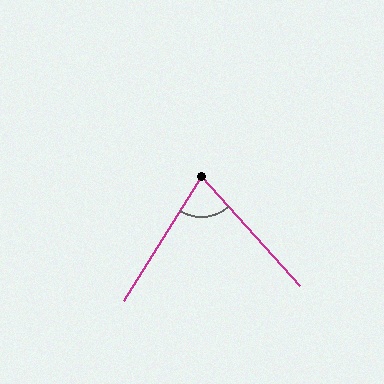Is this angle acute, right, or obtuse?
It is acute.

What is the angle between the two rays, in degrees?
Approximately 74 degrees.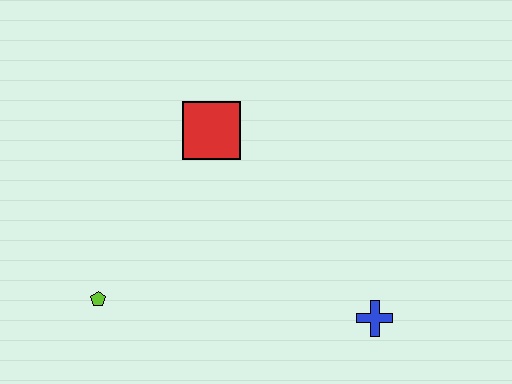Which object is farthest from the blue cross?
The lime pentagon is farthest from the blue cross.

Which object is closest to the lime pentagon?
The red square is closest to the lime pentagon.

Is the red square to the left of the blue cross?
Yes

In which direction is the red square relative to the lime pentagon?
The red square is above the lime pentagon.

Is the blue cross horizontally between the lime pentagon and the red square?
No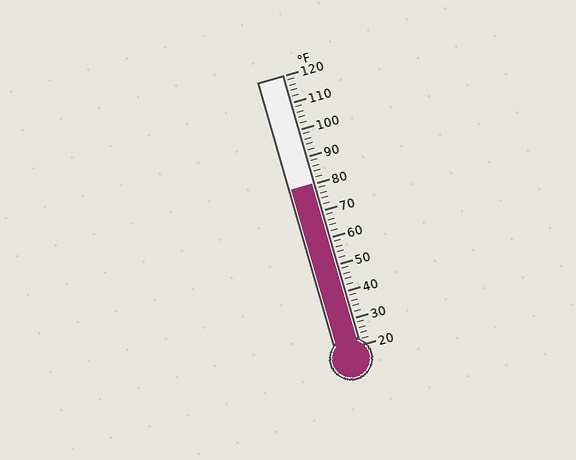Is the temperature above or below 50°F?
The temperature is above 50°F.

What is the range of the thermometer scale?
The thermometer scale ranges from 20°F to 120°F.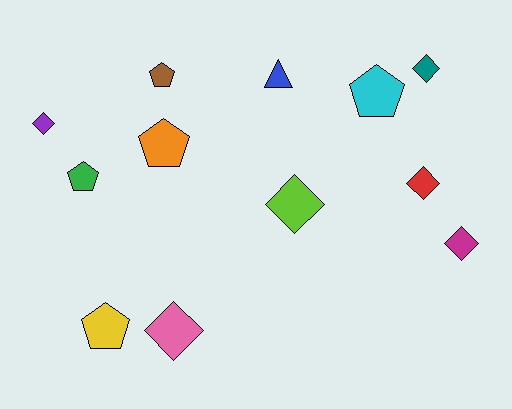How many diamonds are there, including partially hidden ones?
There are 6 diamonds.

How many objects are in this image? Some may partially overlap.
There are 12 objects.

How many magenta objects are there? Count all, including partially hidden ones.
There is 1 magenta object.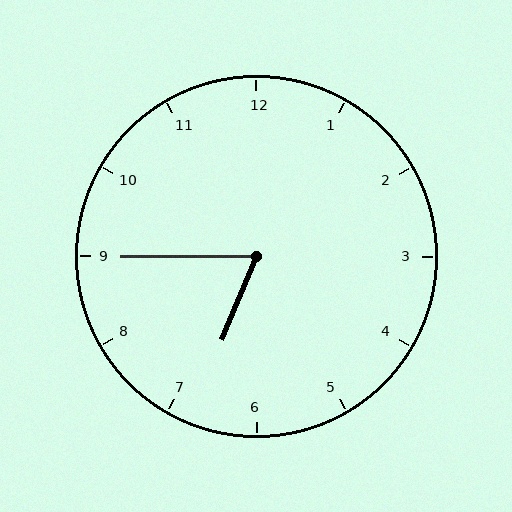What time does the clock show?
6:45.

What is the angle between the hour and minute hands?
Approximately 68 degrees.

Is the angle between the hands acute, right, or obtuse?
It is acute.